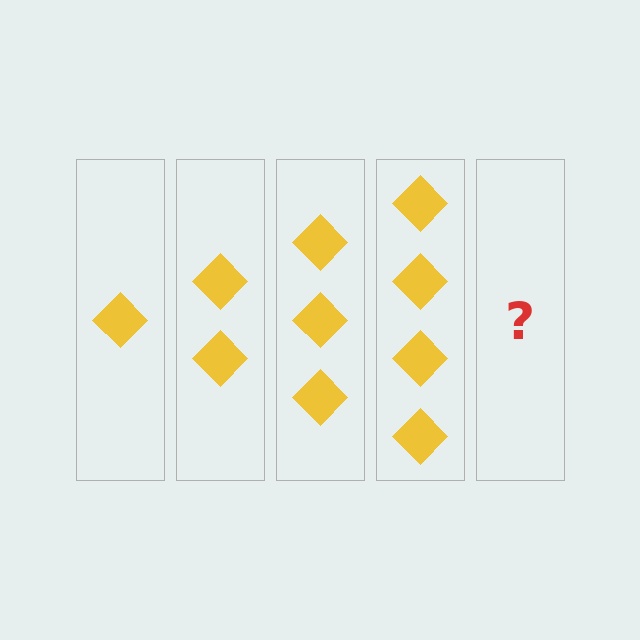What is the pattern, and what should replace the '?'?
The pattern is that each step adds one more diamond. The '?' should be 5 diamonds.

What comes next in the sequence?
The next element should be 5 diamonds.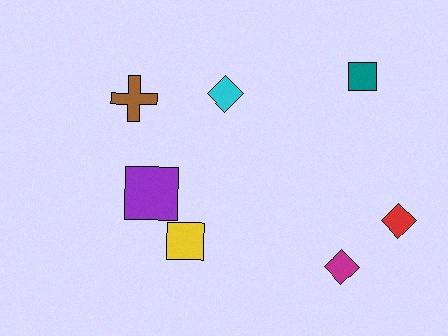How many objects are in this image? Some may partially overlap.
There are 7 objects.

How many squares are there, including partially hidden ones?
There are 3 squares.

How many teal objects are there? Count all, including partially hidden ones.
There is 1 teal object.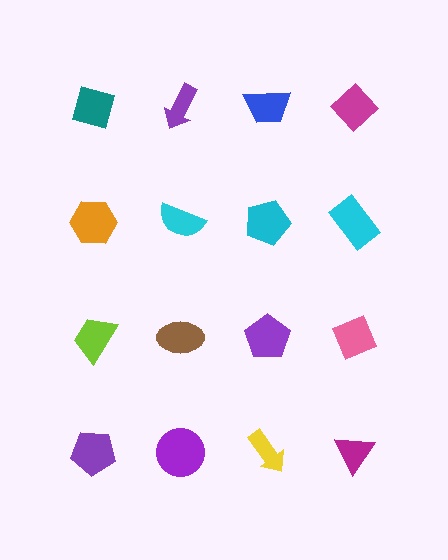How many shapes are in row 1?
4 shapes.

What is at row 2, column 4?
A cyan rectangle.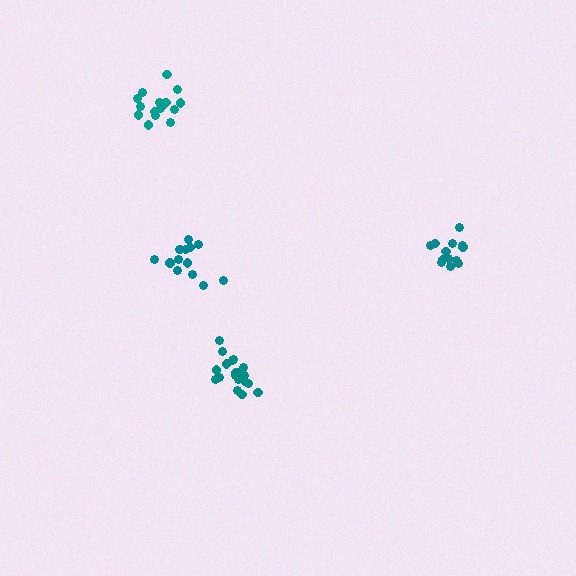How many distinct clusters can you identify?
There are 4 distinct clusters.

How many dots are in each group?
Group 1: 19 dots, Group 2: 16 dots, Group 3: 13 dots, Group 4: 14 dots (62 total).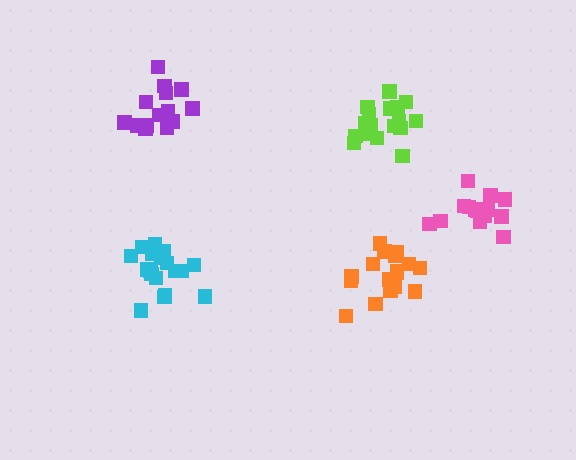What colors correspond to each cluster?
The clusters are colored: cyan, lime, pink, orange, purple.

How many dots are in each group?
Group 1: 19 dots, Group 2: 19 dots, Group 3: 15 dots, Group 4: 19 dots, Group 5: 14 dots (86 total).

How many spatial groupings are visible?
There are 5 spatial groupings.